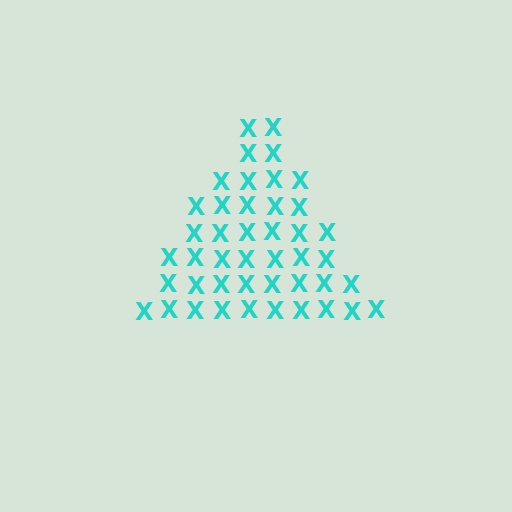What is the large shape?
The large shape is a triangle.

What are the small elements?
The small elements are letter X's.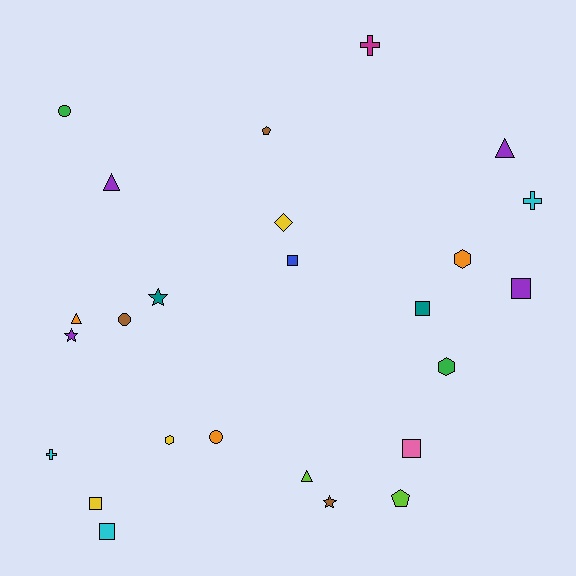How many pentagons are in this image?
There are 2 pentagons.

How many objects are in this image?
There are 25 objects.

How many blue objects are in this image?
There is 1 blue object.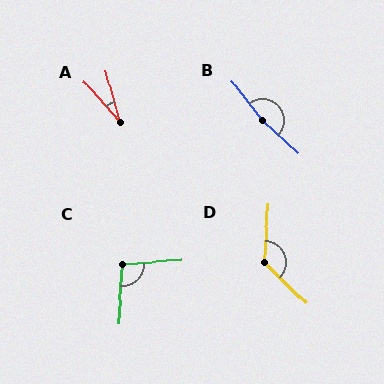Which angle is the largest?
B, at approximately 169 degrees.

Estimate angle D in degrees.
Approximately 131 degrees.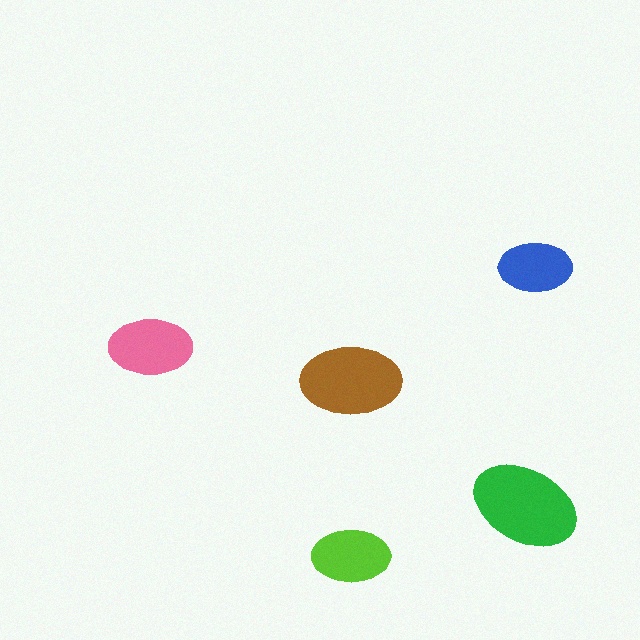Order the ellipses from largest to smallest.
the green one, the brown one, the pink one, the lime one, the blue one.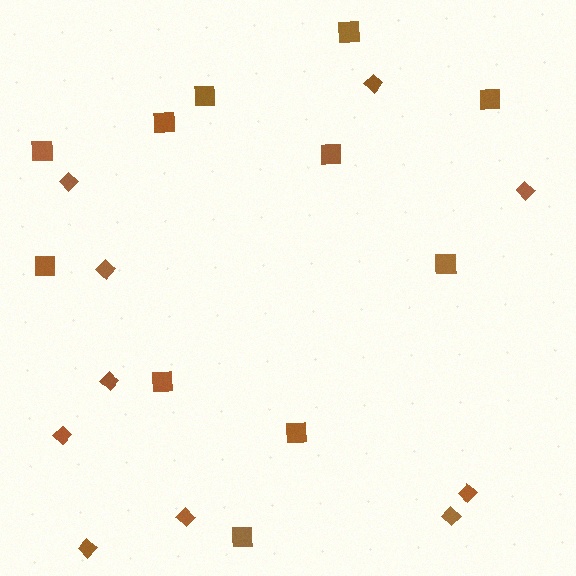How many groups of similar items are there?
There are 2 groups: one group of diamonds (10) and one group of squares (11).